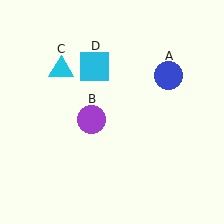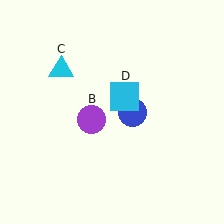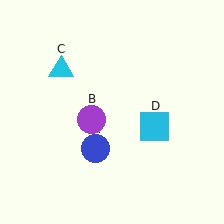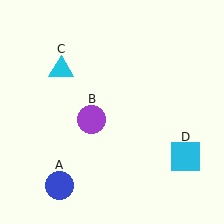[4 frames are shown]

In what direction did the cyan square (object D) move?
The cyan square (object D) moved down and to the right.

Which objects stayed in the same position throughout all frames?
Purple circle (object B) and cyan triangle (object C) remained stationary.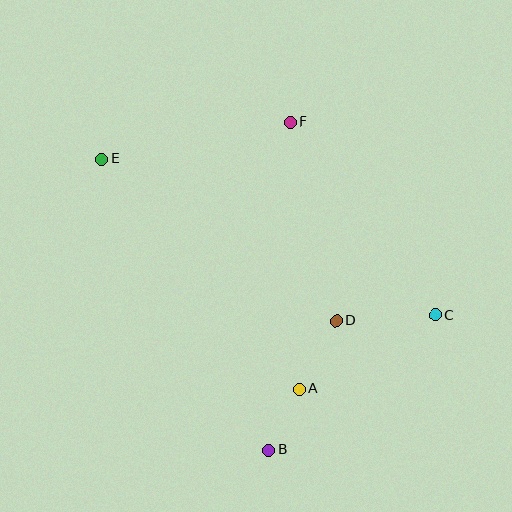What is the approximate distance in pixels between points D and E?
The distance between D and E is approximately 285 pixels.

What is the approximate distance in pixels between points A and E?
The distance between A and E is approximately 303 pixels.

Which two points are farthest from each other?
Points C and E are farthest from each other.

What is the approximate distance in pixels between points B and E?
The distance between B and E is approximately 336 pixels.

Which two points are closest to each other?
Points A and B are closest to each other.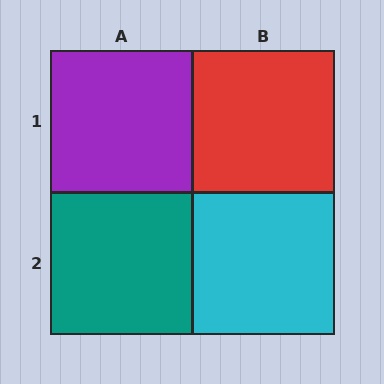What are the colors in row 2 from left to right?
Teal, cyan.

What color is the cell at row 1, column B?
Red.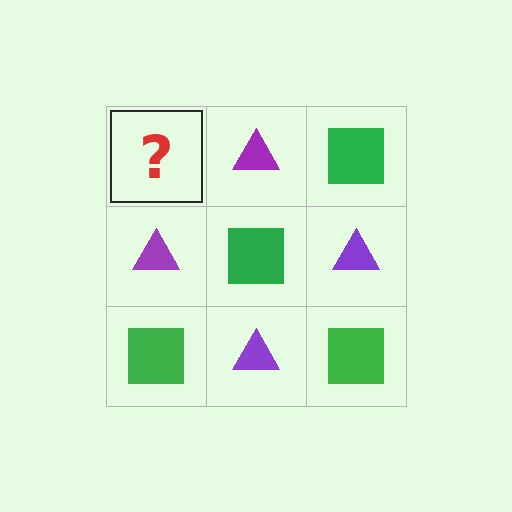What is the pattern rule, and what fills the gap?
The rule is that it alternates green square and purple triangle in a checkerboard pattern. The gap should be filled with a green square.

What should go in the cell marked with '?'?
The missing cell should contain a green square.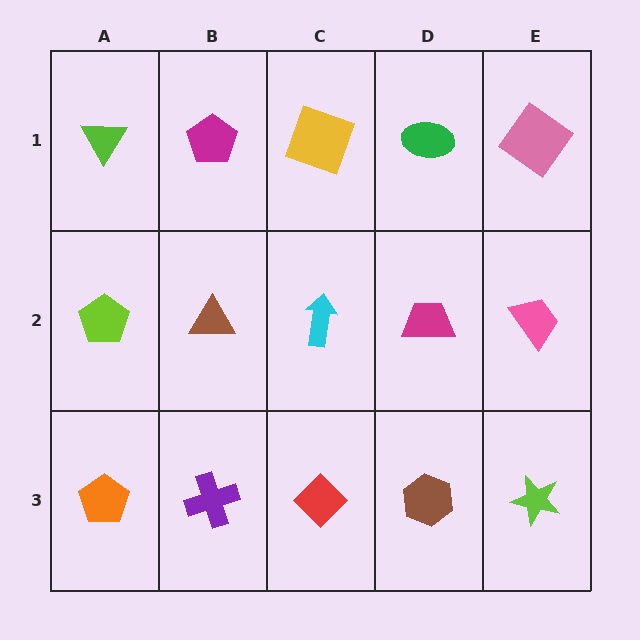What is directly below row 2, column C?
A red diamond.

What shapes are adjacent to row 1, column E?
A pink trapezoid (row 2, column E), a green ellipse (row 1, column D).